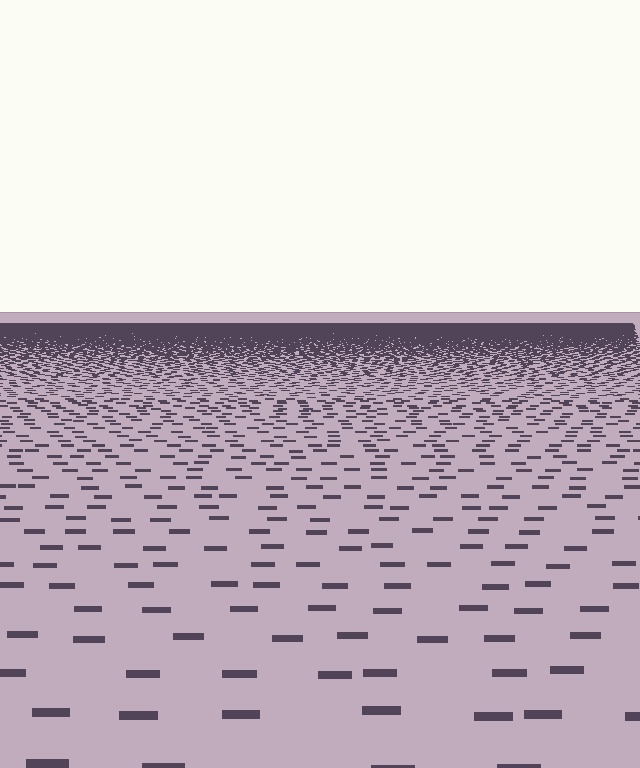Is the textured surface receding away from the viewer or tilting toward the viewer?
The surface is receding away from the viewer. Texture elements get smaller and denser toward the top.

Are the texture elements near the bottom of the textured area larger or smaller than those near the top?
Larger. Near the bottom, elements are closer to the viewer and appear at a bigger on-screen size.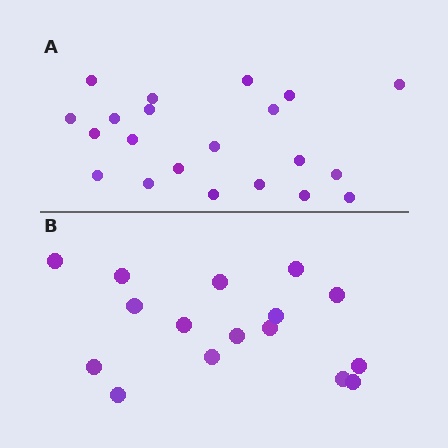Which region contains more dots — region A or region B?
Region A (the top region) has more dots.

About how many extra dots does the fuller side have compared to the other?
Region A has about 5 more dots than region B.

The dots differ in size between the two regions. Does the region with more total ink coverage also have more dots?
No. Region B has more total ink coverage because its dots are larger, but region A actually contains more individual dots. Total area can be misleading — the number of items is what matters here.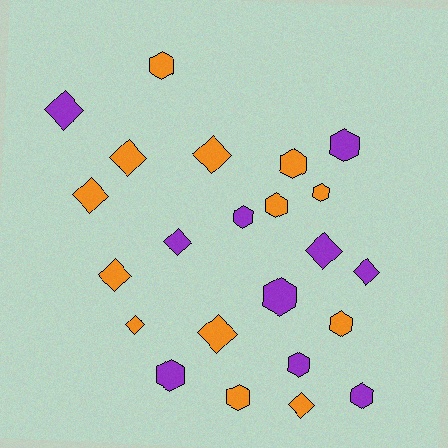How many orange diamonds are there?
There are 7 orange diamonds.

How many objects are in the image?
There are 23 objects.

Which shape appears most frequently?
Hexagon, with 12 objects.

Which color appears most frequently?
Orange, with 13 objects.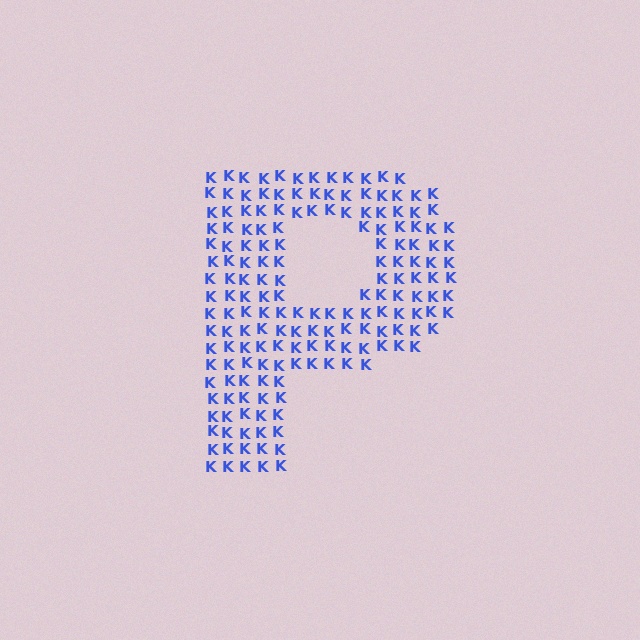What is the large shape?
The large shape is the letter P.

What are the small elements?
The small elements are letter K's.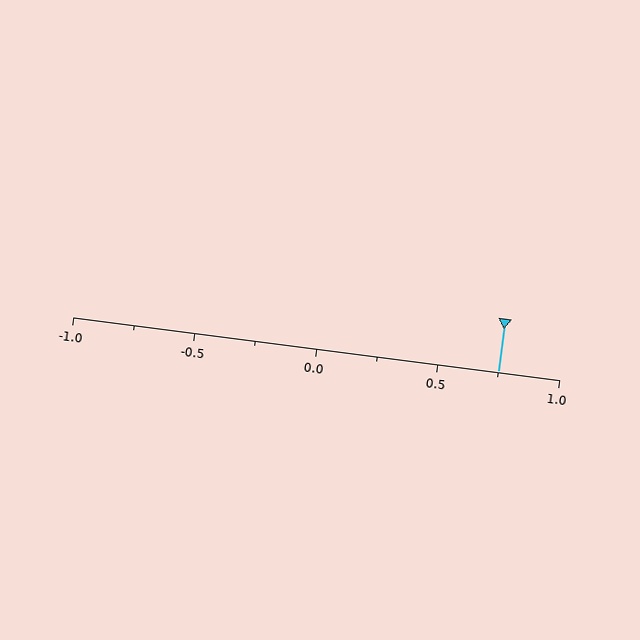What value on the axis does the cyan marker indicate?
The marker indicates approximately 0.75.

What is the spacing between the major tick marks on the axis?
The major ticks are spaced 0.5 apart.